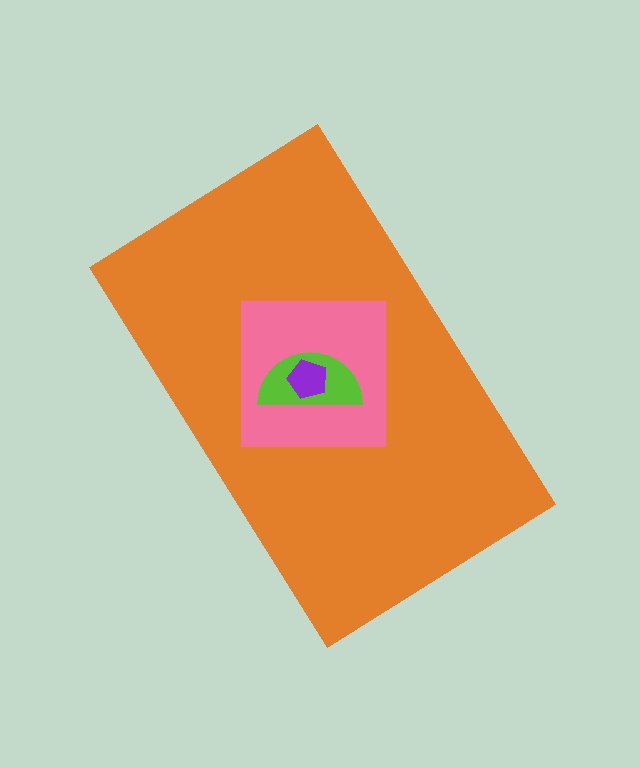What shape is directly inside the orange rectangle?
The pink square.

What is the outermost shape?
The orange rectangle.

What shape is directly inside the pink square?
The lime semicircle.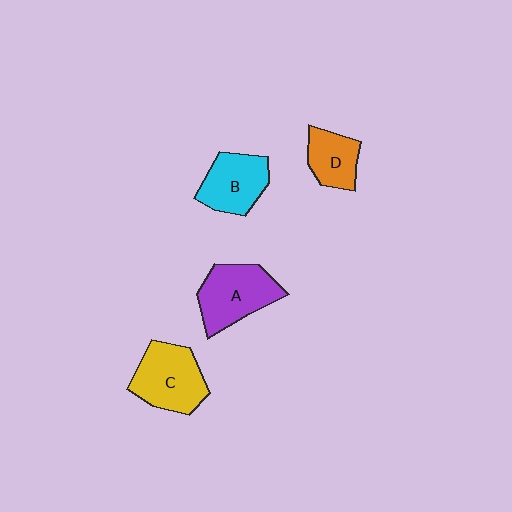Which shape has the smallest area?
Shape D (orange).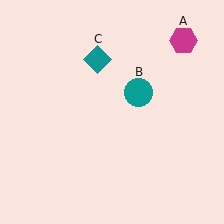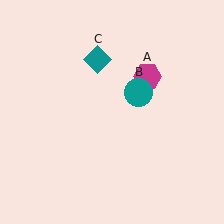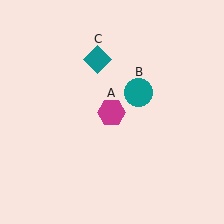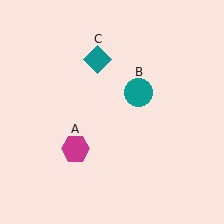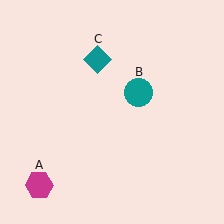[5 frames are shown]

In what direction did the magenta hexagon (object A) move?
The magenta hexagon (object A) moved down and to the left.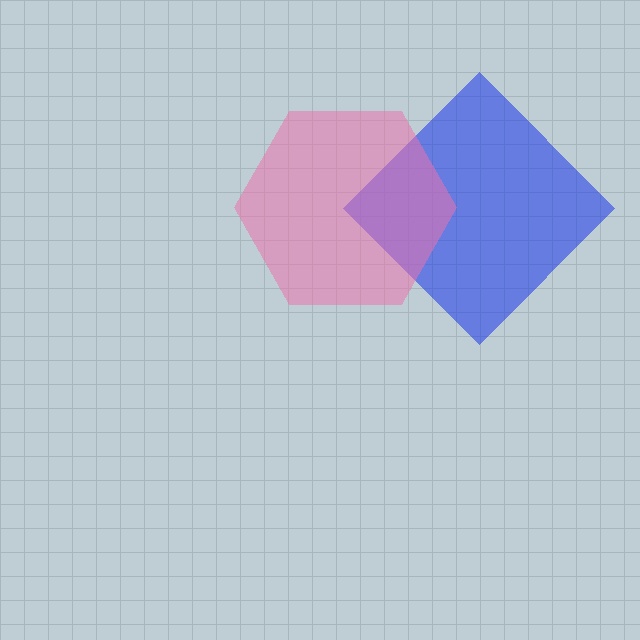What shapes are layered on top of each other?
The layered shapes are: a blue diamond, a pink hexagon.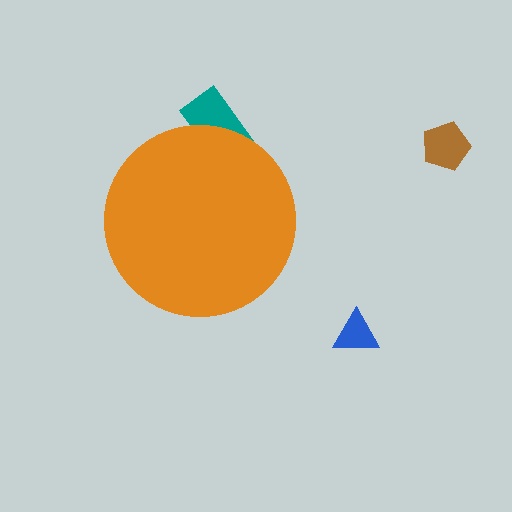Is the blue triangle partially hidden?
No, the blue triangle is fully visible.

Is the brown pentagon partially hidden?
No, the brown pentagon is fully visible.